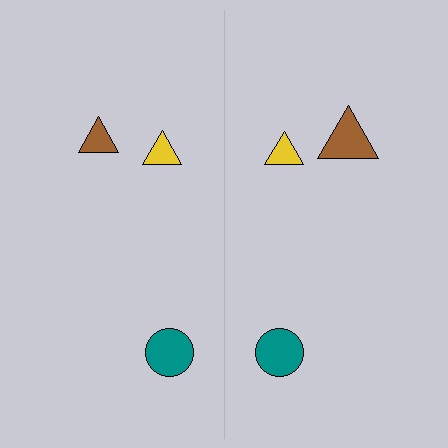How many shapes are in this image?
There are 6 shapes in this image.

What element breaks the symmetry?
The brown triangle on the right side has a different size than its mirror counterpart.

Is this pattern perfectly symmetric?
No, the pattern is not perfectly symmetric. The brown triangle on the right side has a different size than its mirror counterpart.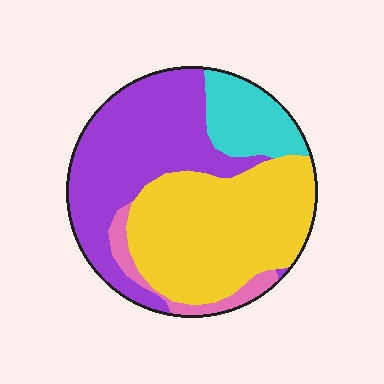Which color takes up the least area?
Pink, at roughly 5%.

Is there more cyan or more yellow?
Yellow.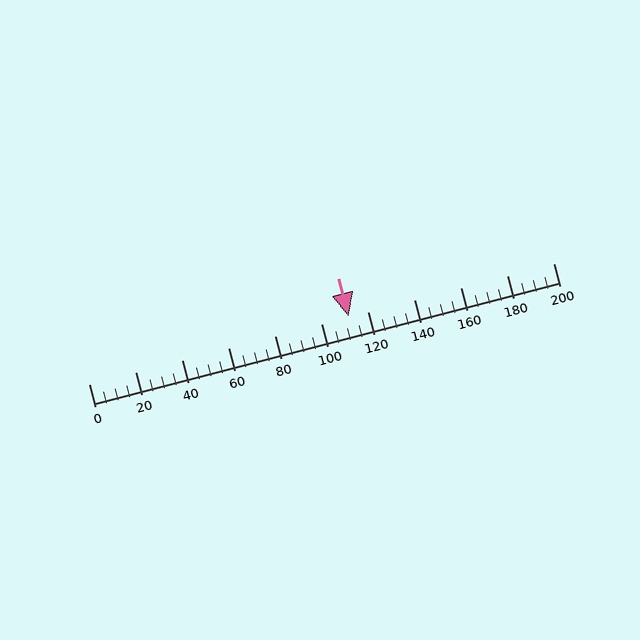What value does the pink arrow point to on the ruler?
The pink arrow points to approximately 112.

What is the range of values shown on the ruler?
The ruler shows values from 0 to 200.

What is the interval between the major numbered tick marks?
The major tick marks are spaced 20 units apart.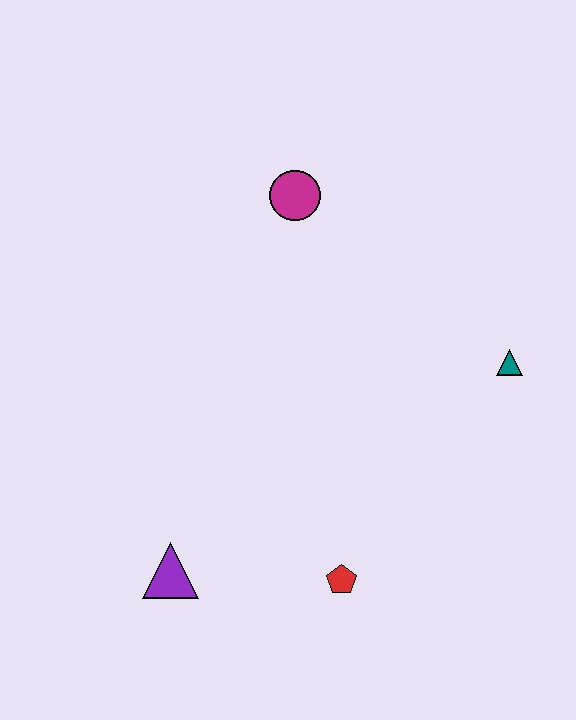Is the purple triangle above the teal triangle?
No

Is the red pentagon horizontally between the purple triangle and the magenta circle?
No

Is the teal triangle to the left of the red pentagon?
No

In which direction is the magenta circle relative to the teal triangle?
The magenta circle is to the left of the teal triangle.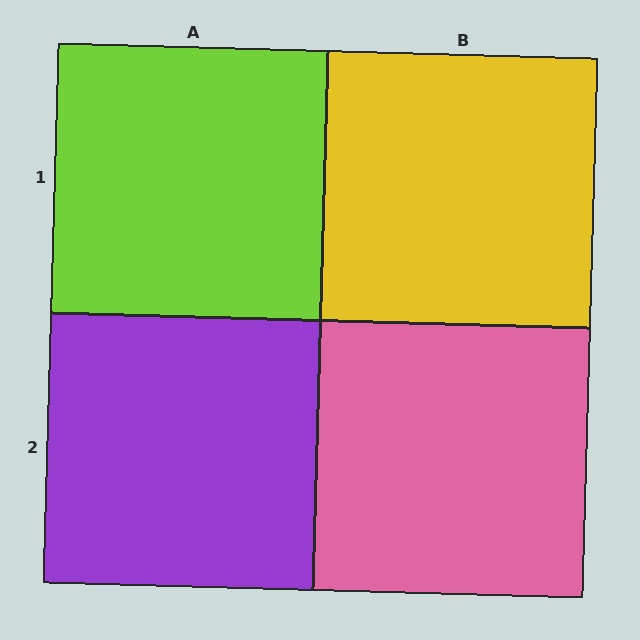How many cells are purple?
1 cell is purple.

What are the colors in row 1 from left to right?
Lime, yellow.